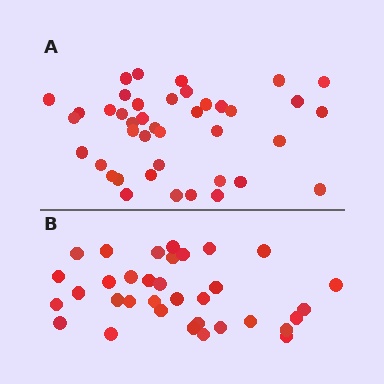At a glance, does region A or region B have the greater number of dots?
Region A (the top region) has more dots.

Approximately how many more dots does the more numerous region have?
Region A has roughly 8 or so more dots than region B.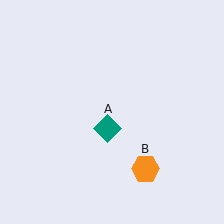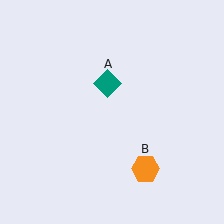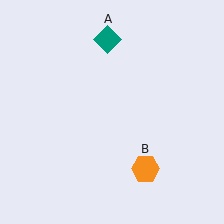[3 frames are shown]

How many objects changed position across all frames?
1 object changed position: teal diamond (object A).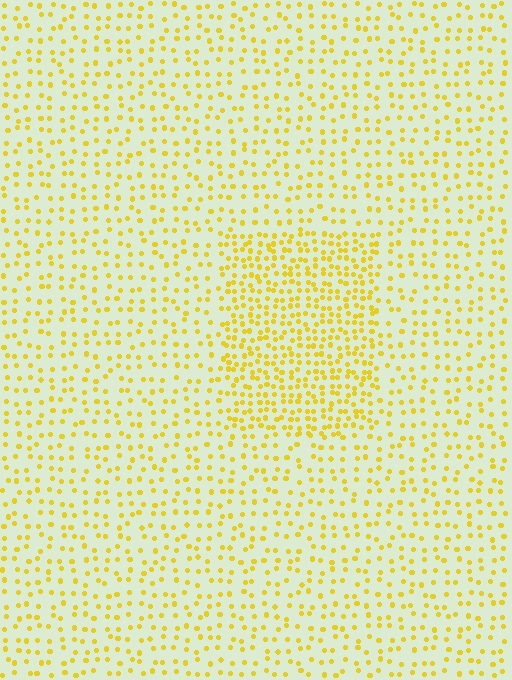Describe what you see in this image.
The image contains small yellow elements arranged at two different densities. A rectangle-shaped region is visible where the elements are more densely packed than the surrounding area.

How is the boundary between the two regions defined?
The boundary is defined by a change in element density (approximately 2.0x ratio). All elements are the same color, size, and shape.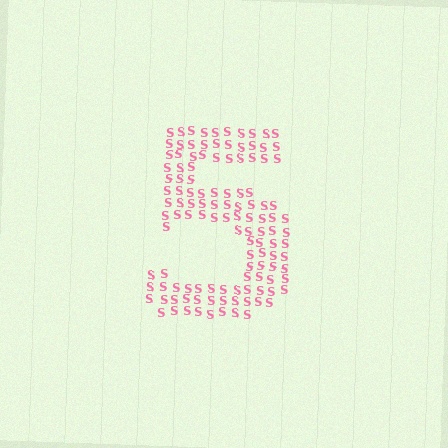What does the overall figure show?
The overall figure shows the digit 5.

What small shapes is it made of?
It is made of small letter S's.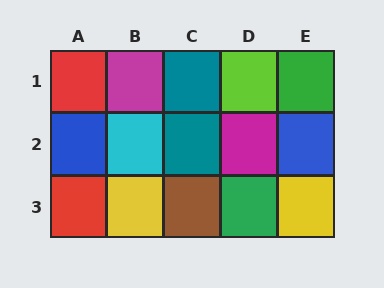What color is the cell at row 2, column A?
Blue.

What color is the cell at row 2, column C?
Teal.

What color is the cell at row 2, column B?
Cyan.